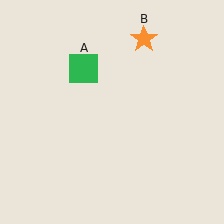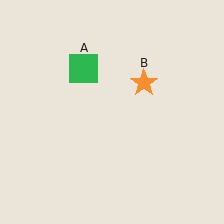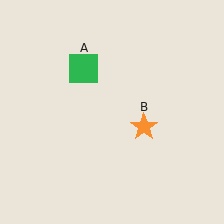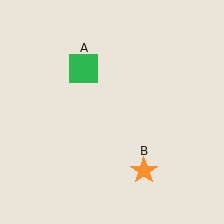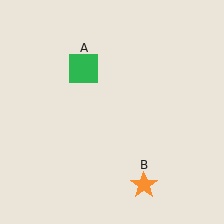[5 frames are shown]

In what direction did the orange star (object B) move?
The orange star (object B) moved down.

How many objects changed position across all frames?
1 object changed position: orange star (object B).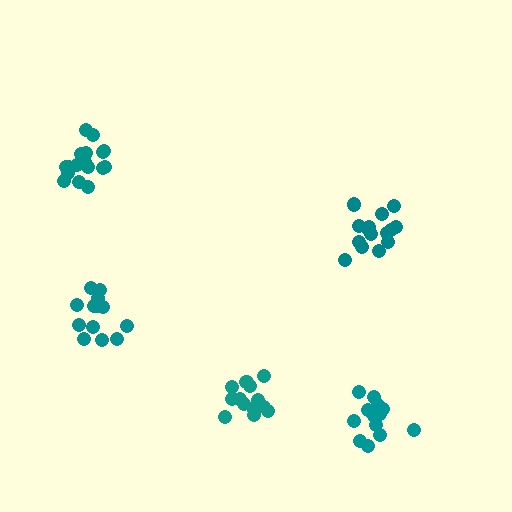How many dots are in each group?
Group 1: 14 dots, Group 2: 15 dots, Group 3: 14 dots, Group 4: 17 dots, Group 5: 14 dots (74 total).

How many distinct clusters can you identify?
There are 5 distinct clusters.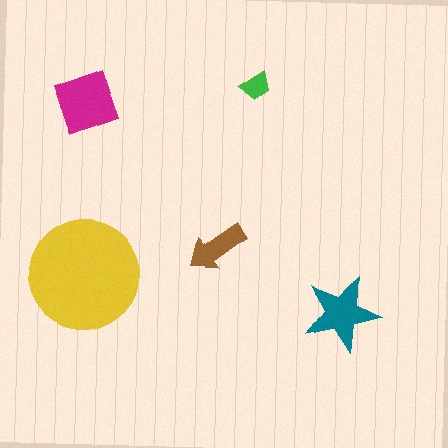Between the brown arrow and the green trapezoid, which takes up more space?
The brown arrow.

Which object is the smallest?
The green trapezoid.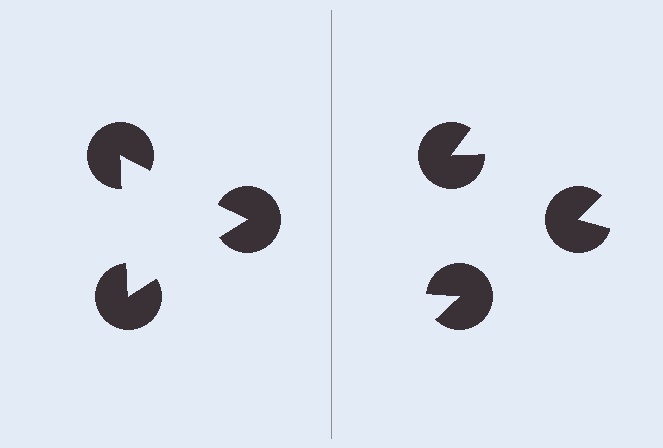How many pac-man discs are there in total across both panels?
6 — 3 on each side.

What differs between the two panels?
The pac-man discs are positioned identically on both sides; only the wedge orientations differ. On the left they align to a triangle; on the right they are misaligned.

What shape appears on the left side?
An illusory triangle.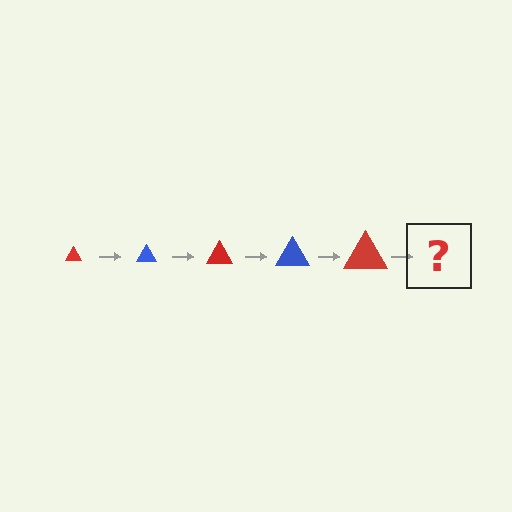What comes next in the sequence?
The next element should be a blue triangle, larger than the previous one.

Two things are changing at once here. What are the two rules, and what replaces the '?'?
The two rules are that the triangle grows larger each step and the color cycles through red and blue. The '?' should be a blue triangle, larger than the previous one.